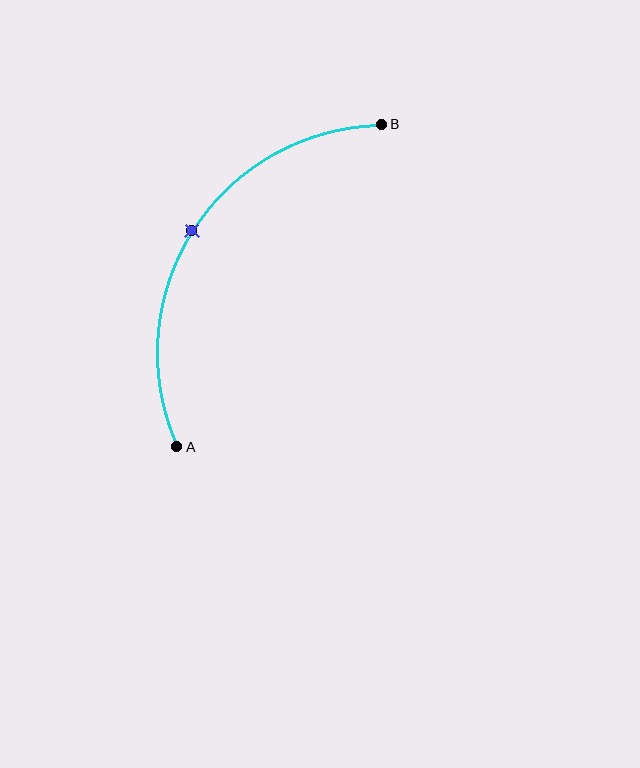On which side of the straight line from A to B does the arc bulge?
The arc bulges to the left of the straight line connecting A and B.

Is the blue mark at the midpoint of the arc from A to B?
Yes. The blue mark lies on the arc at equal arc-length from both A and B — it is the arc midpoint.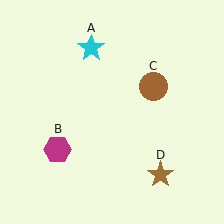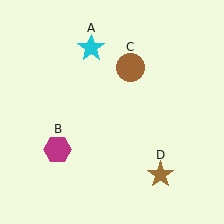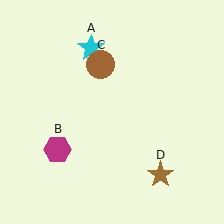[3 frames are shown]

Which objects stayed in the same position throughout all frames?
Cyan star (object A) and magenta hexagon (object B) and brown star (object D) remained stationary.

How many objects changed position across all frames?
1 object changed position: brown circle (object C).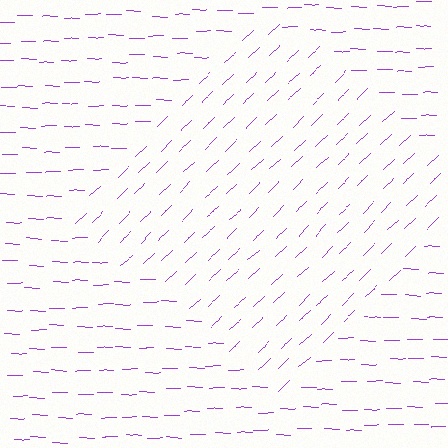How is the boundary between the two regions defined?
The boundary is defined purely by a change in line orientation (approximately 45 degrees difference). All lines are the same color and thickness.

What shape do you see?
I see a diamond.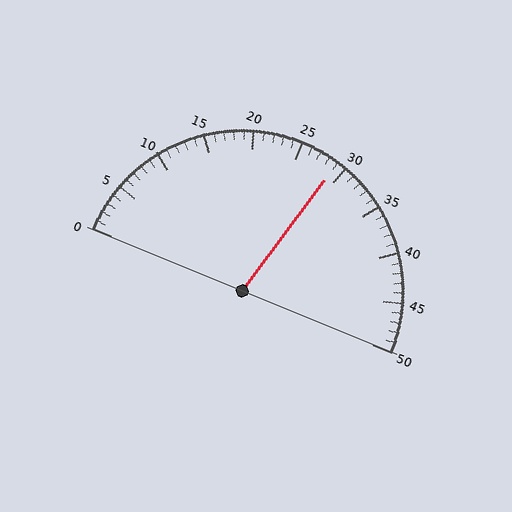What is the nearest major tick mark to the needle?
The nearest major tick mark is 30.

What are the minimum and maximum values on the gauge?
The gauge ranges from 0 to 50.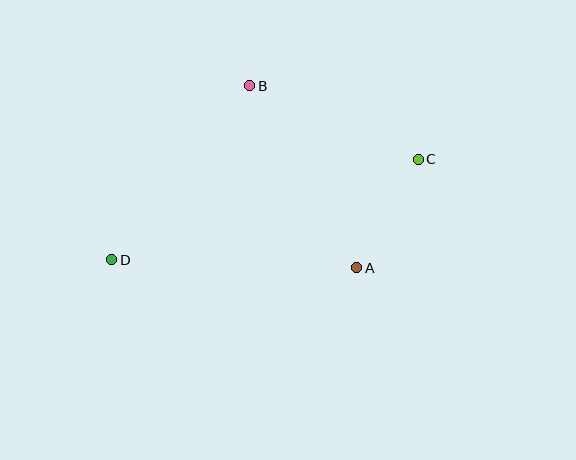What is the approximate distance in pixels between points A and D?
The distance between A and D is approximately 245 pixels.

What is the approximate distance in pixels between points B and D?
The distance between B and D is approximately 222 pixels.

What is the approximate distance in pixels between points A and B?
The distance between A and B is approximately 211 pixels.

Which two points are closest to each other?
Points A and C are closest to each other.